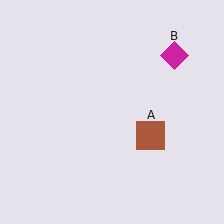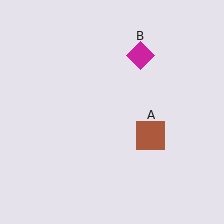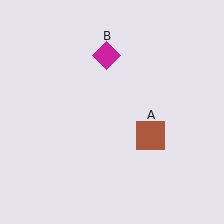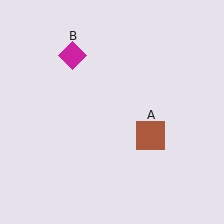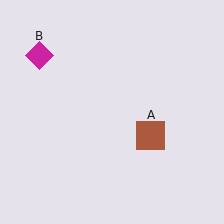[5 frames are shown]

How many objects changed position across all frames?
1 object changed position: magenta diamond (object B).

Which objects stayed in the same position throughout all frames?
Brown square (object A) remained stationary.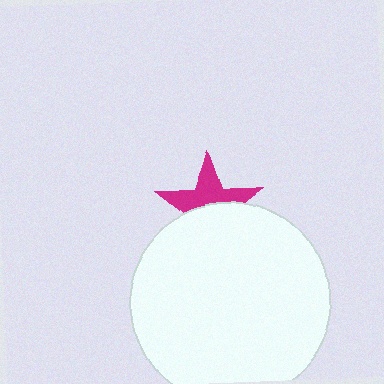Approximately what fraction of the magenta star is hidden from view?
Roughly 49% of the magenta star is hidden behind the white circle.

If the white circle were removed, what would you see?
You would see the complete magenta star.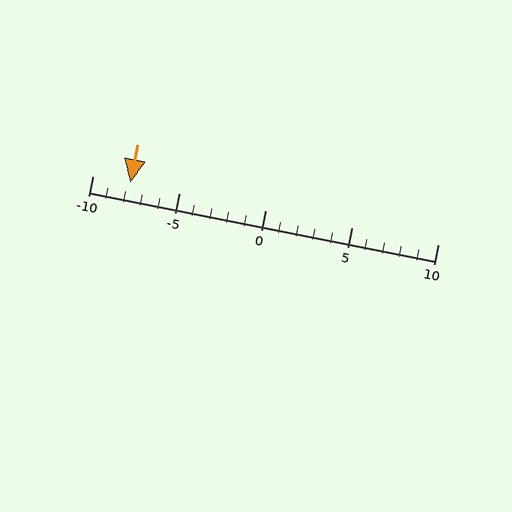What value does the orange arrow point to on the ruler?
The orange arrow points to approximately -8.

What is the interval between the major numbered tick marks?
The major tick marks are spaced 5 units apart.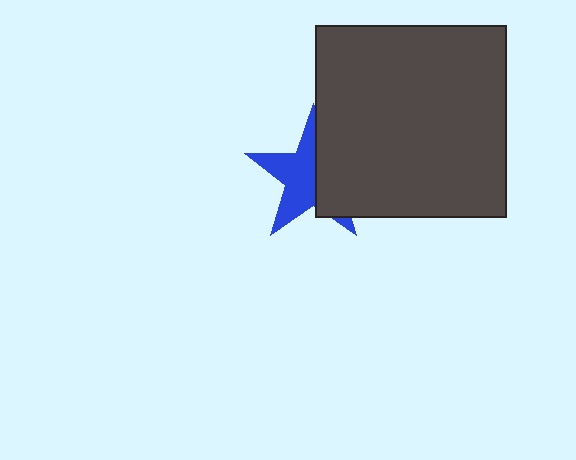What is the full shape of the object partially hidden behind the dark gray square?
The partially hidden object is a blue star.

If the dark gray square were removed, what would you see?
You would see the complete blue star.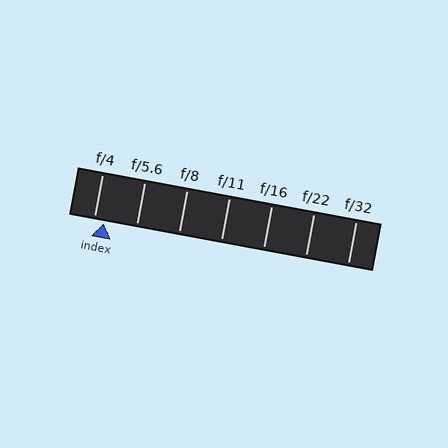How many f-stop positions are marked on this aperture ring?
There are 7 f-stop positions marked.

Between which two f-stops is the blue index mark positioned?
The index mark is between f/4 and f/5.6.